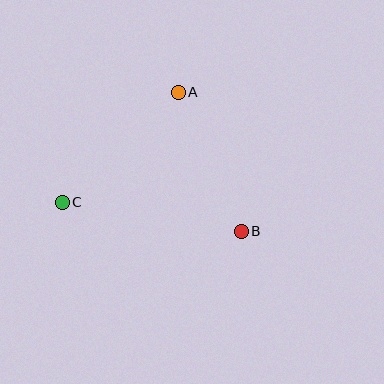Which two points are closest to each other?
Points A and B are closest to each other.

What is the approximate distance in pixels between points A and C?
The distance between A and C is approximately 160 pixels.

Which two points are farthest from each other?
Points B and C are farthest from each other.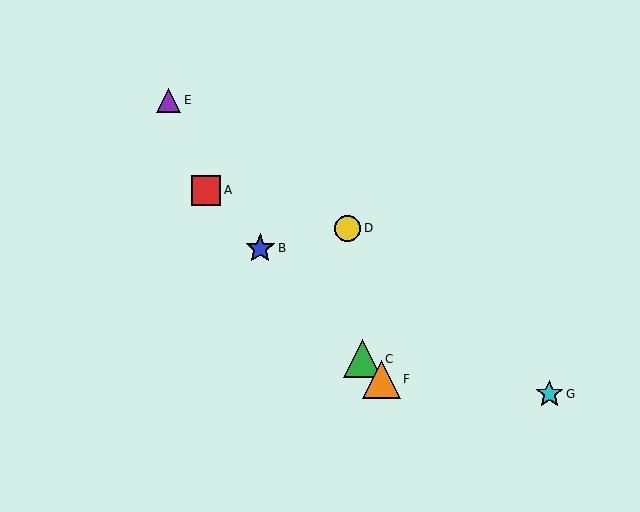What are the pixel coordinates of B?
Object B is at (260, 248).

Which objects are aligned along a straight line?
Objects A, B, C, F are aligned along a straight line.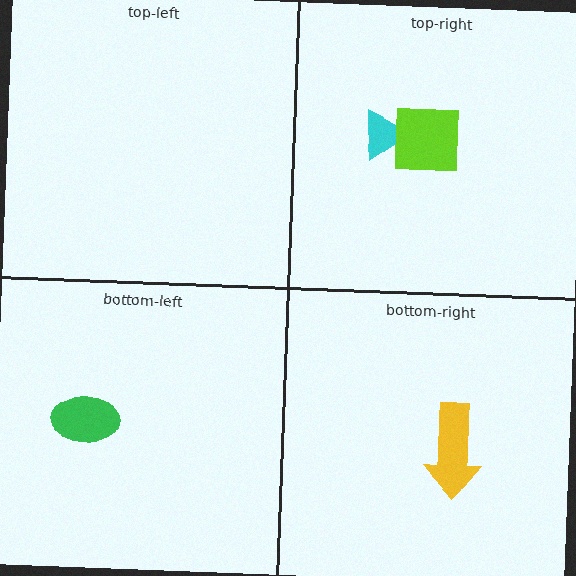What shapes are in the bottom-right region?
The yellow arrow.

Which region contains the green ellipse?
The bottom-left region.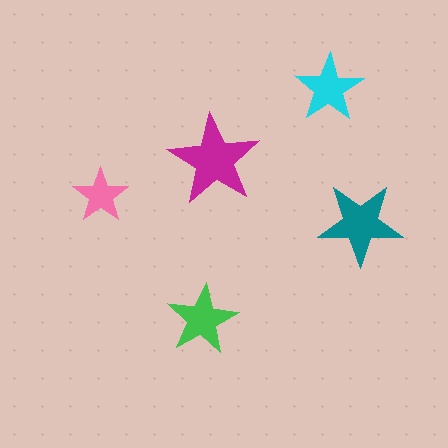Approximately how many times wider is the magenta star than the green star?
About 1.5 times wider.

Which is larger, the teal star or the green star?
The teal one.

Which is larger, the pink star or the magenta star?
The magenta one.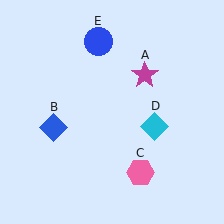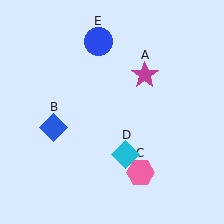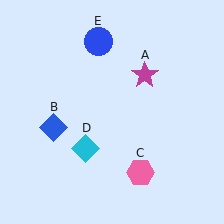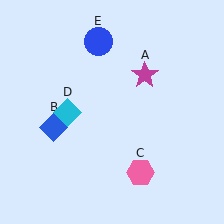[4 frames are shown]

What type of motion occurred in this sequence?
The cyan diamond (object D) rotated clockwise around the center of the scene.